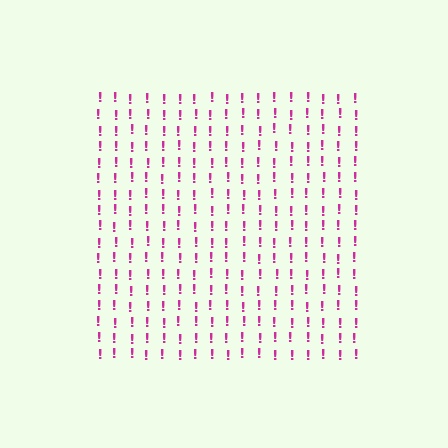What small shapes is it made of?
It is made of small exclamation marks.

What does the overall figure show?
The overall figure shows a square.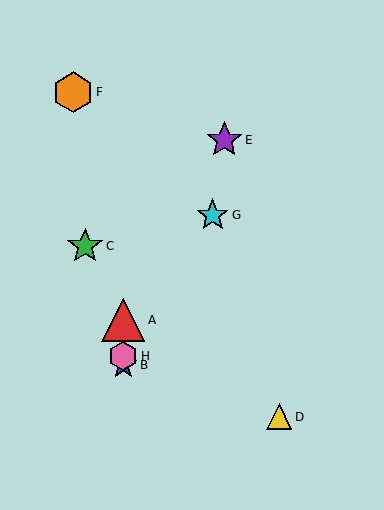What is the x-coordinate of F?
Object F is at x≈73.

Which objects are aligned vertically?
Objects A, B, H are aligned vertically.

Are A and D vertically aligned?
No, A is at x≈123 and D is at x≈279.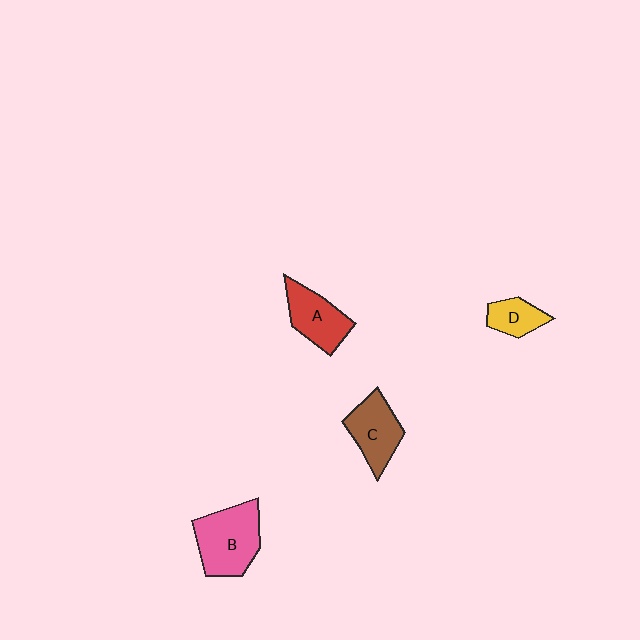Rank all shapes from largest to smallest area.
From largest to smallest: B (pink), C (brown), A (red), D (yellow).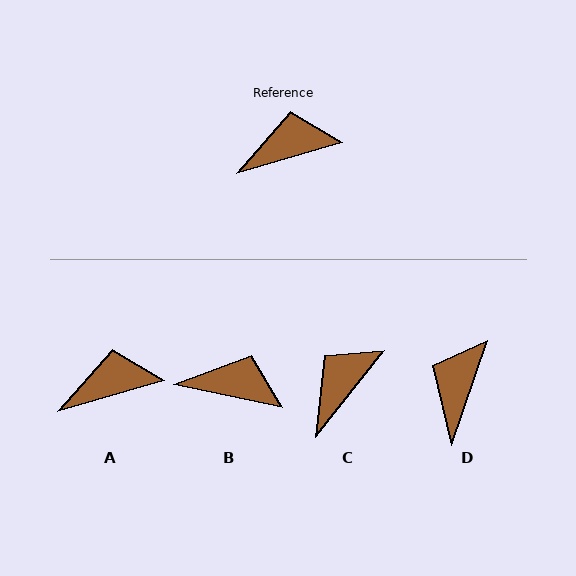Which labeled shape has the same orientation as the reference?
A.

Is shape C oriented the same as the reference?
No, it is off by about 35 degrees.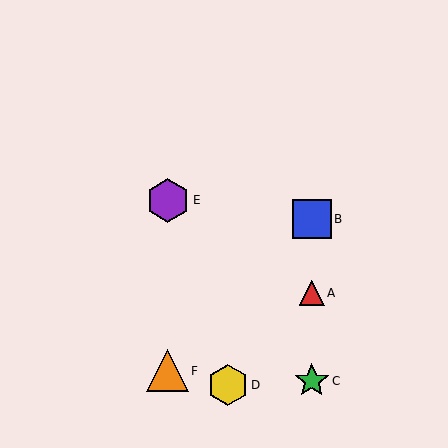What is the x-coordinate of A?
Object A is at x≈312.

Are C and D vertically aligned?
No, C is at x≈312 and D is at x≈228.